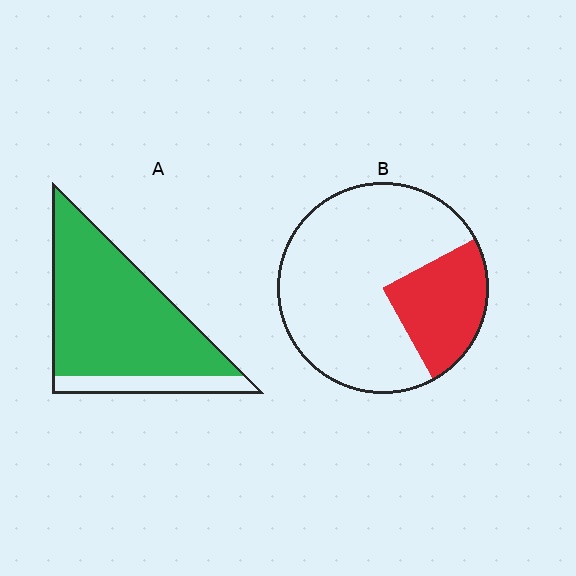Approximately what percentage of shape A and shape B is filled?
A is approximately 85% and B is approximately 25%.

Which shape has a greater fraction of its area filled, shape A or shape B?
Shape A.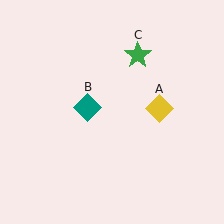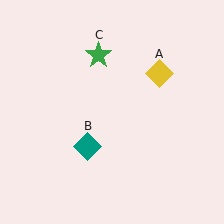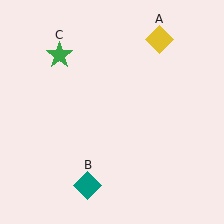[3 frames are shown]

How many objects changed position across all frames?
3 objects changed position: yellow diamond (object A), teal diamond (object B), green star (object C).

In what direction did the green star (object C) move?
The green star (object C) moved left.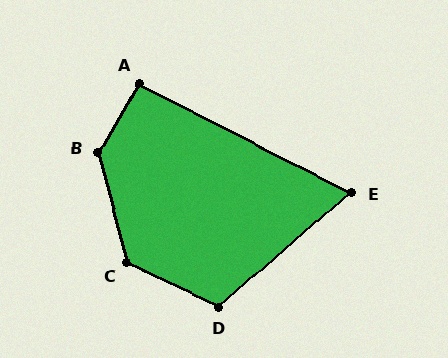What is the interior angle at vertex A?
Approximately 93 degrees (approximately right).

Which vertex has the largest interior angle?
B, at approximately 135 degrees.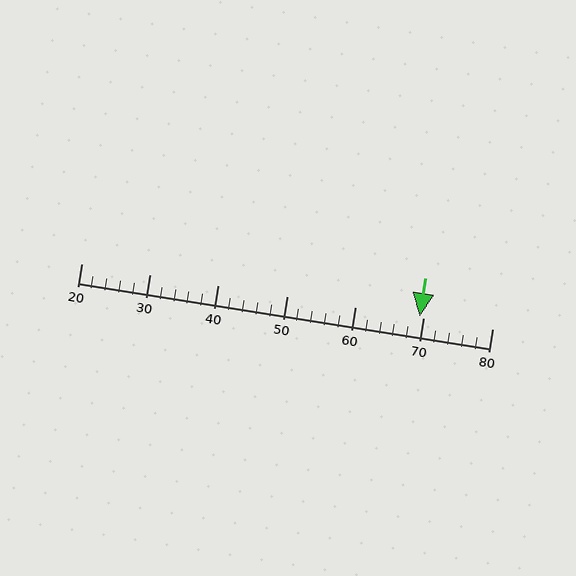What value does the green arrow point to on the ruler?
The green arrow points to approximately 69.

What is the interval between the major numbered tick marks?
The major tick marks are spaced 10 units apart.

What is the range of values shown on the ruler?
The ruler shows values from 20 to 80.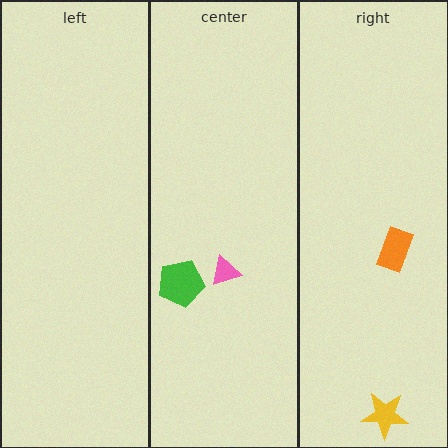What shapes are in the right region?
The orange rectangle, the yellow star.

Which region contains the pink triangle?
The center region.